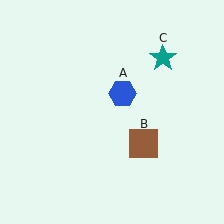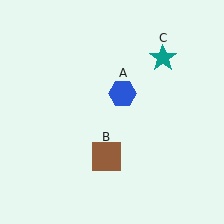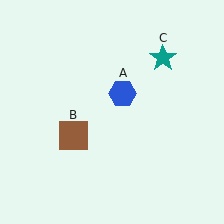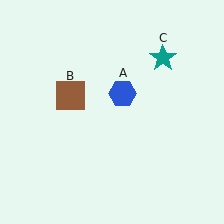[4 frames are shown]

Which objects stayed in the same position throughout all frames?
Blue hexagon (object A) and teal star (object C) remained stationary.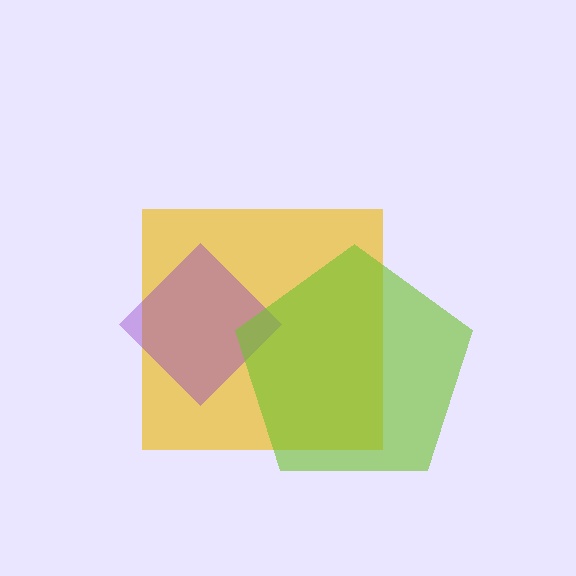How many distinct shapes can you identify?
There are 3 distinct shapes: a yellow square, a purple diamond, a lime pentagon.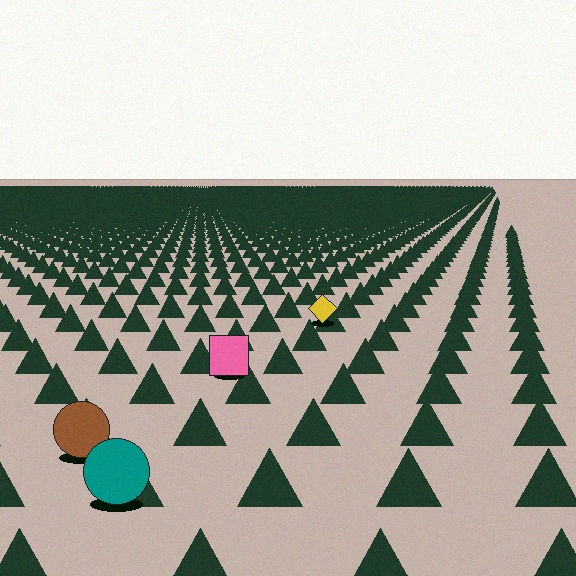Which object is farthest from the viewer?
The yellow diamond is farthest from the viewer. It appears smaller and the ground texture around it is denser.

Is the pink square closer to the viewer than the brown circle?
No. The brown circle is closer — you can tell from the texture gradient: the ground texture is coarser near it.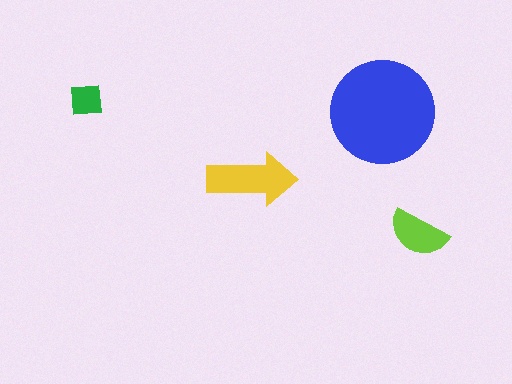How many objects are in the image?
There are 4 objects in the image.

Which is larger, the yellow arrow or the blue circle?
The blue circle.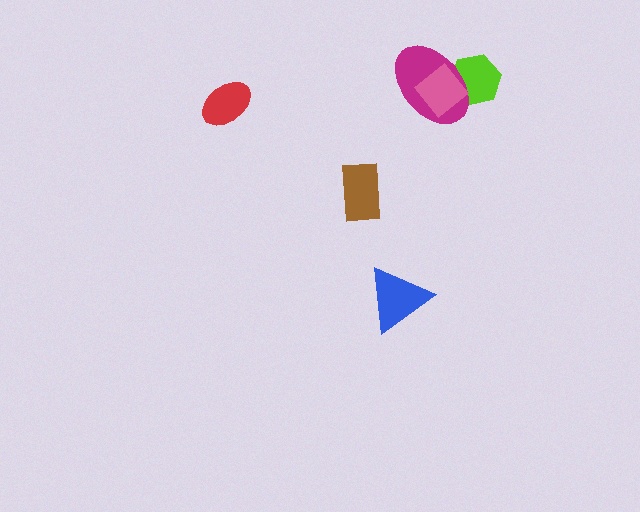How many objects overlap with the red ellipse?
0 objects overlap with the red ellipse.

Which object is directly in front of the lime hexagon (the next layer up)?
The magenta ellipse is directly in front of the lime hexagon.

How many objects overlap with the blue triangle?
0 objects overlap with the blue triangle.